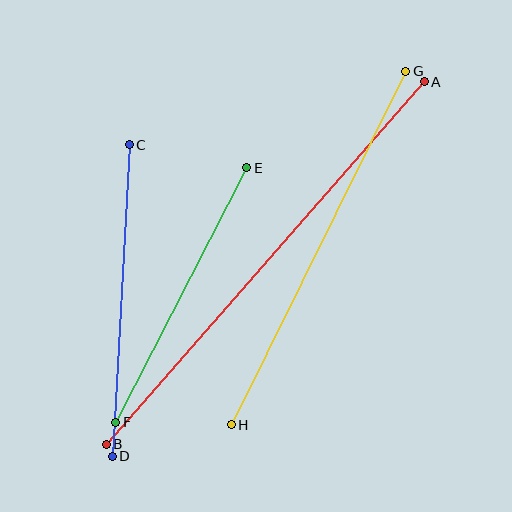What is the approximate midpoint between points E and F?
The midpoint is at approximately (181, 295) pixels.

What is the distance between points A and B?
The distance is approximately 482 pixels.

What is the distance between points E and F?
The distance is approximately 286 pixels.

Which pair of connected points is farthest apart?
Points A and B are farthest apart.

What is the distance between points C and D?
The distance is approximately 312 pixels.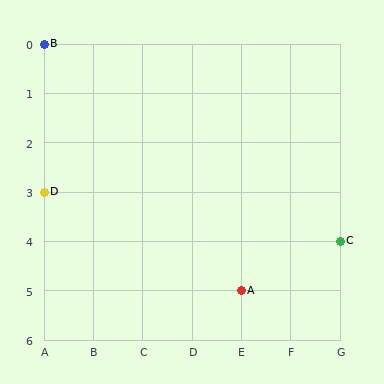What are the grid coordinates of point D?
Point D is at grid coordinates (A, 3).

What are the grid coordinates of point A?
Point A is at grid coordinates (E, 5).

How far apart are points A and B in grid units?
Points A and B are 4 columns and 5 rows apart (about 6.4 grid units diagonally).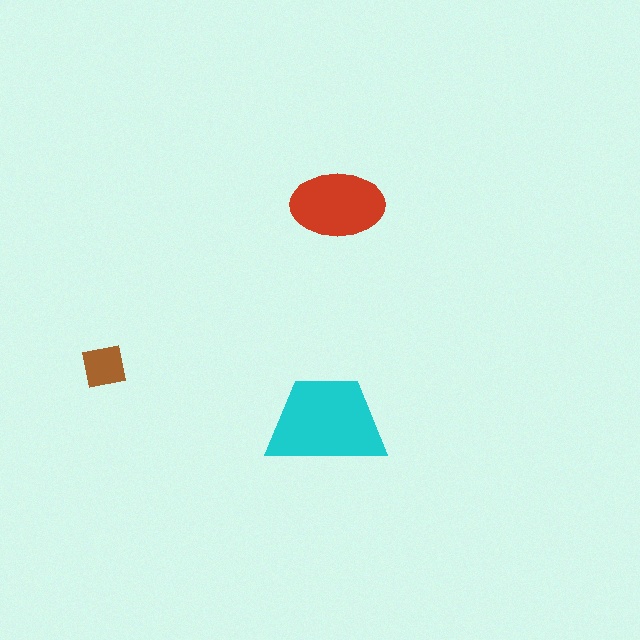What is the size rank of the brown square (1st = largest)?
3rd.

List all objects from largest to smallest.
The cyan trapezoid, the red ellipse, the brown square.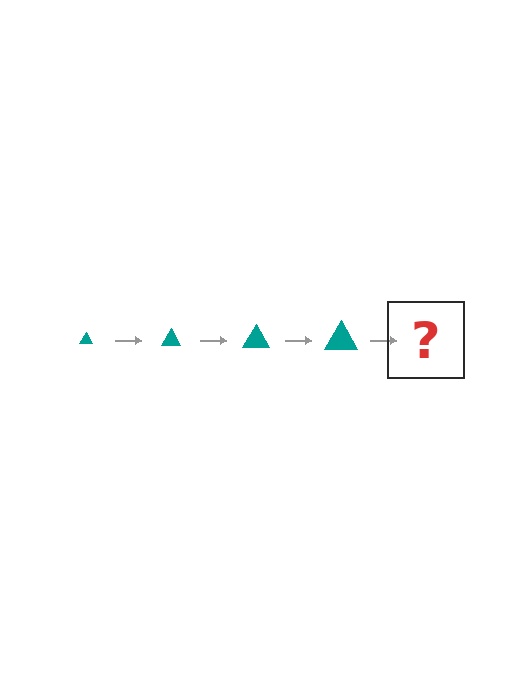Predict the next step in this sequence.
The next step is a teal triangle, larger than the previous one.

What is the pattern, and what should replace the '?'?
The pattern is that the triangle gets progressively larger each step. The '?' should be a teal triangle, larger than the previous one.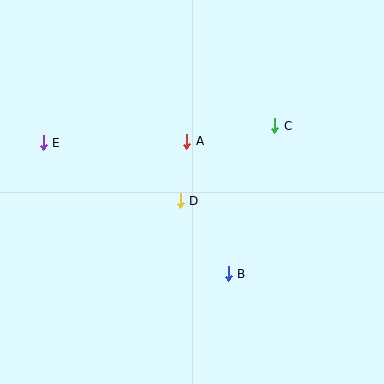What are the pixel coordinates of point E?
Point E is at (43, 143).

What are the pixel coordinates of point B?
Point B is at (228, 274).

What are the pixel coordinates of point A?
Point A is at (187, 141).